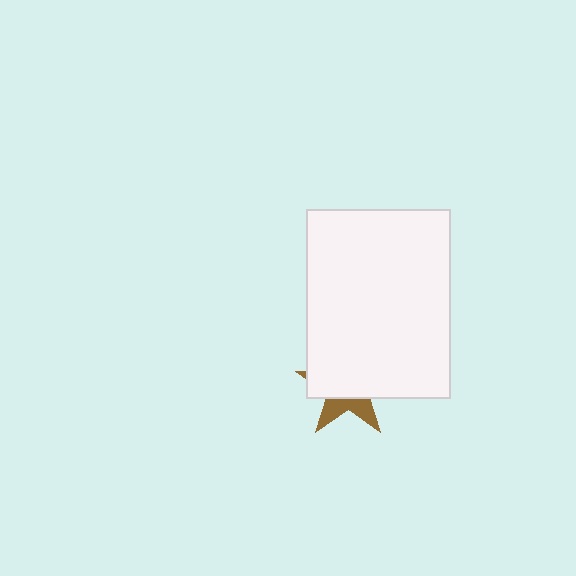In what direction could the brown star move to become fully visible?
The brown star could move down. That would shift it out from behind the white rectangle entirely.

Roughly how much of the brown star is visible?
A small part of it is visible (roughly 32%).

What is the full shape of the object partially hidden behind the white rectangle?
The partially hidden object is a brown star.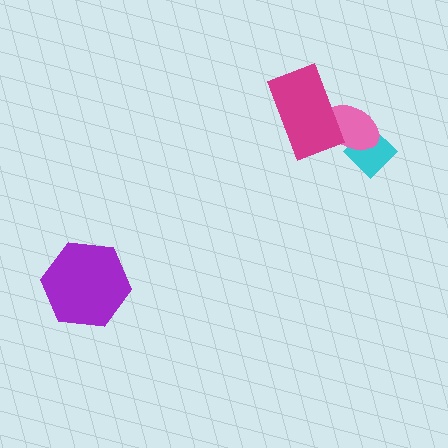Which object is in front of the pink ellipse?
The magenta rectangle is in front of the pink ellipse.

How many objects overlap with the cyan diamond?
1 object overlaps with the cyan diamond.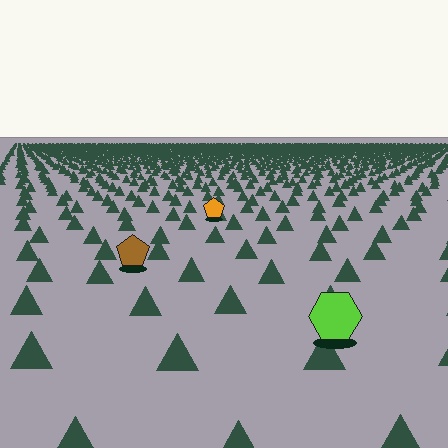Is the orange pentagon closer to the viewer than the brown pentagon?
No. The brown pentagon is closer — you can tell from the texture gradient: the ground texture is coarser near it.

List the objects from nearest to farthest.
From nearest to farthest: the lime hexagon, the brown pentagon, the orange pentagon.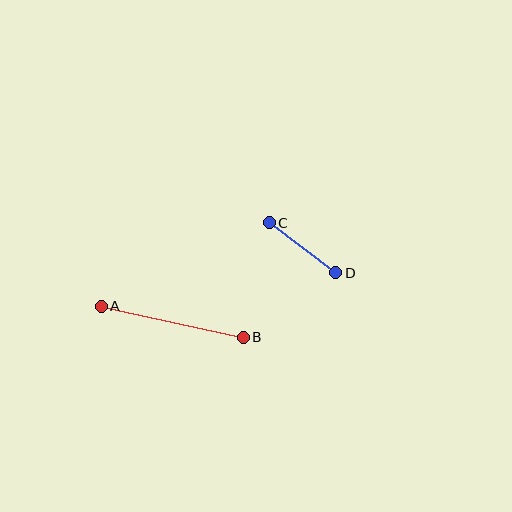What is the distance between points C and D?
The distance is approximately 83 pixels.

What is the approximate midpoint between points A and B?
The midpoint is at approximately (172, 322) pixels.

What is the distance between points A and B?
The distance is approximately 145 pixels.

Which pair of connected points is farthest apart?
Points A and B are farthest apart.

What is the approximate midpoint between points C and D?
The midpoint is at approximately (303, 248) pixels.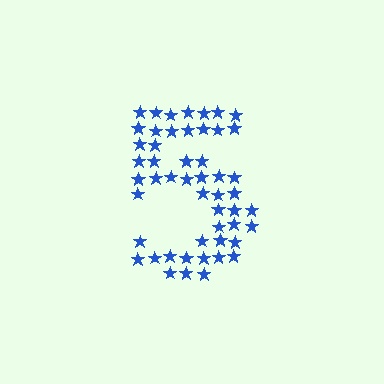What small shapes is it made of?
It is made of small stars.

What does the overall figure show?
The overall figure shows the digit 5.